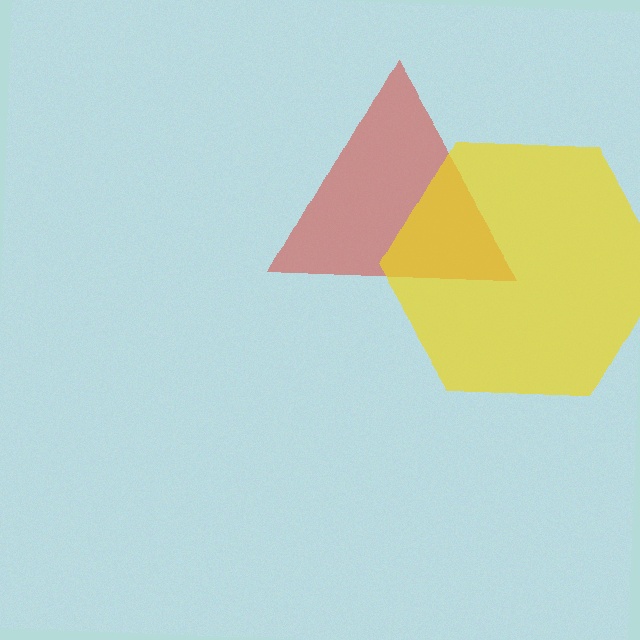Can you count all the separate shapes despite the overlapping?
Yes, there are 2 separate shapes.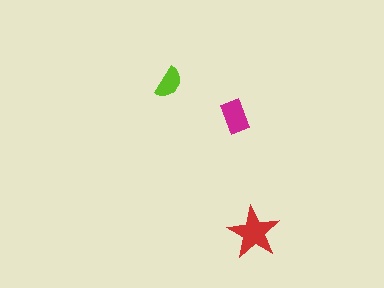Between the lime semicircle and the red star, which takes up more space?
The red star.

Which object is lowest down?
The red star is bottommost.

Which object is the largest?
The red star.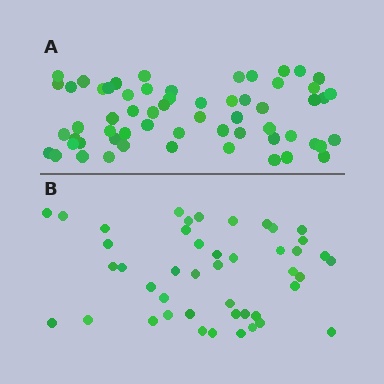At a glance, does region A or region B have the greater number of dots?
Region A (the top region) has more dots.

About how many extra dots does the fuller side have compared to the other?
Region A has approximately 15 more dots than region B.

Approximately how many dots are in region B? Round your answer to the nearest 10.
About 40 dots. (The exact count is 45, which rounds to 40.)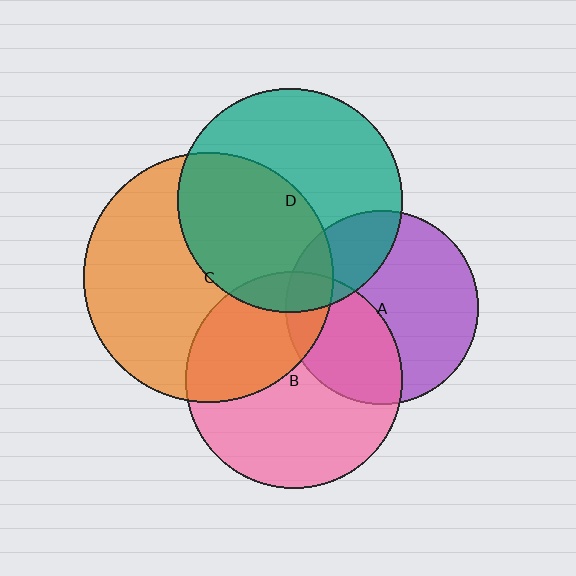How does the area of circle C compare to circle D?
Approximately 1.2 times.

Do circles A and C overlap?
Yes.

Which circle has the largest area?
Circle C (orange).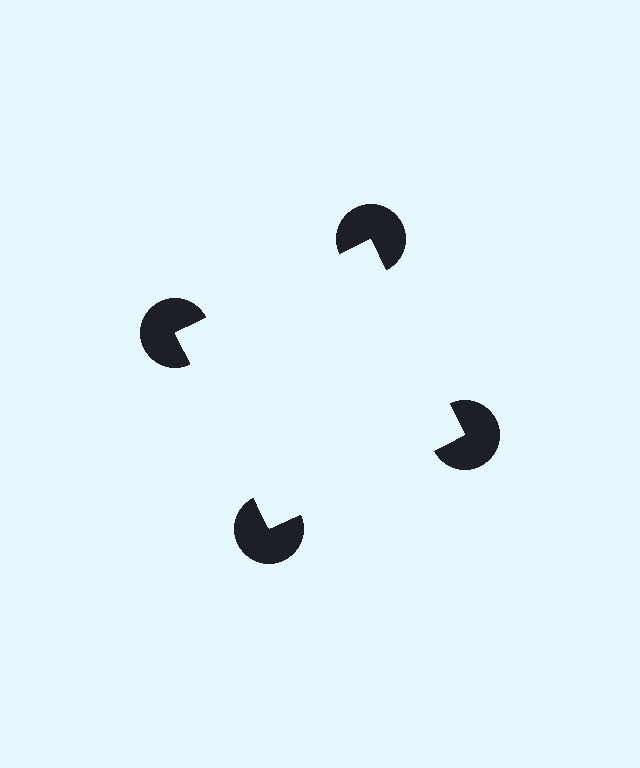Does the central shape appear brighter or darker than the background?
It typically appears slightly brighter than the background, even though no actual brightness change is drawn.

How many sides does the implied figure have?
4 sides.